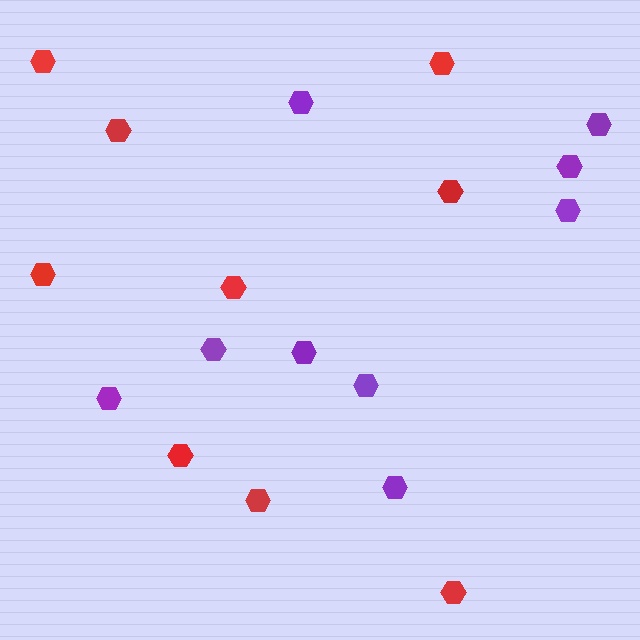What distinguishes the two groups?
There are 2 groups: one group of purple hexagons (9) and one group of red hexagons (9).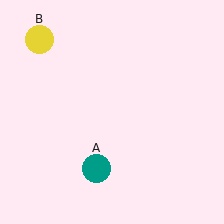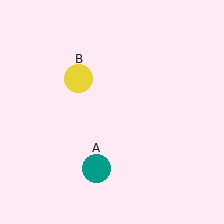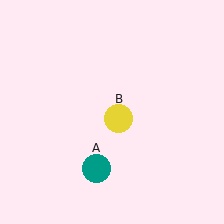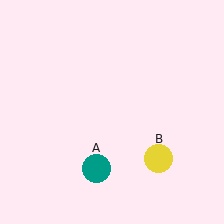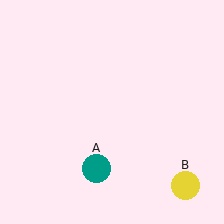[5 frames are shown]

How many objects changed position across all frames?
1 object changed position: yellow circle (object B).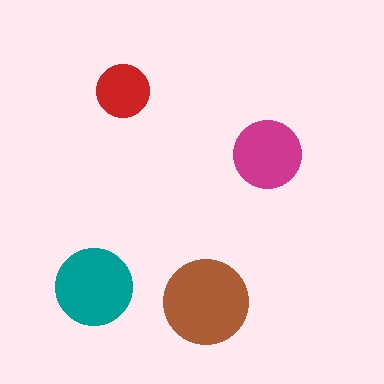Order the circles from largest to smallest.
the brown one, the teal one, the magenta one, the red one.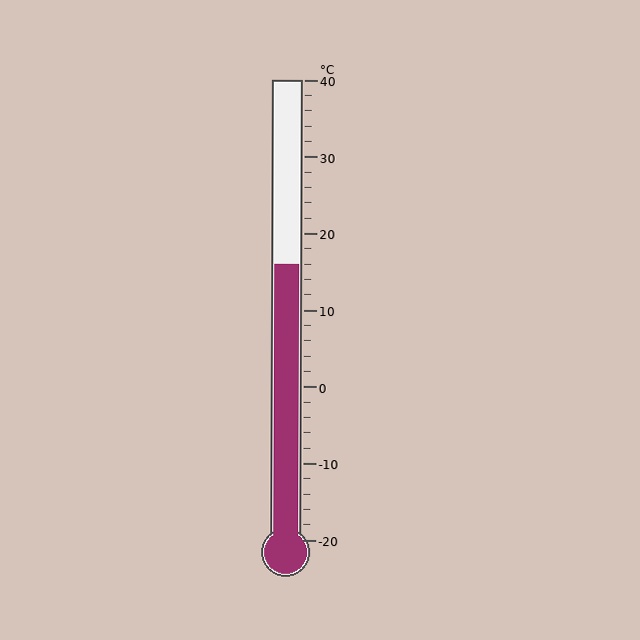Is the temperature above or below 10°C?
The temperature is above 10°C.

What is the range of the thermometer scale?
The thermometer scale ranges from -20°C to 40°C.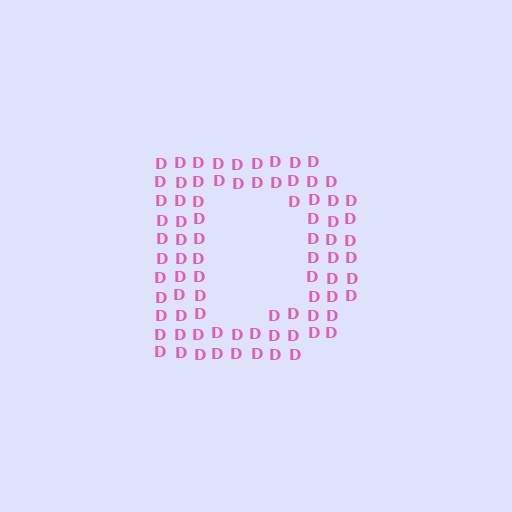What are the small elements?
The small elements are letter D's.